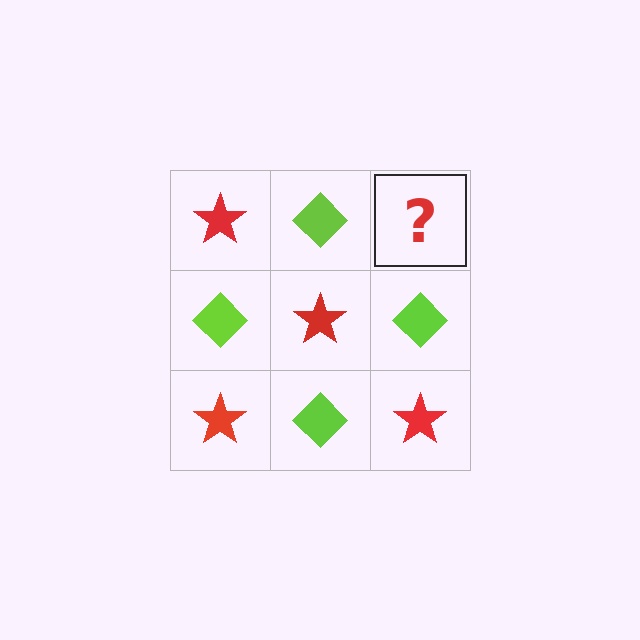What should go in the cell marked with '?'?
The missing cell should contain a red star.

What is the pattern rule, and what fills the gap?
The rule is that it alternates red star and lime diamond in a checkerboard pattern. The gap should be filled with a red star.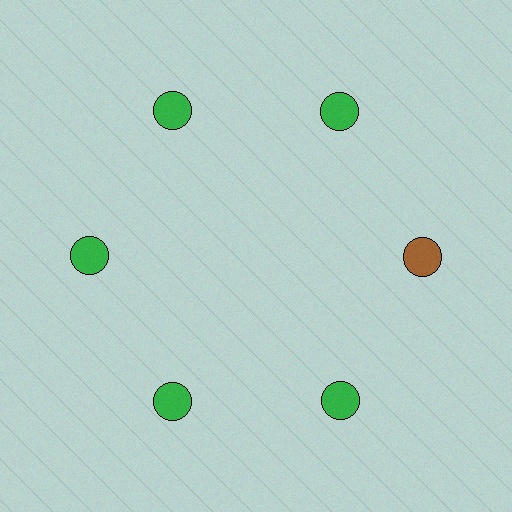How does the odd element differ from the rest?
It has a different color: brown instead of green.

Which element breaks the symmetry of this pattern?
The brown circle at roughly the 3 o'clock position breaks the symmetry. All other shapes are green circles.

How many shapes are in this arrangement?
There are 6 shapes arranged in a ring pattern.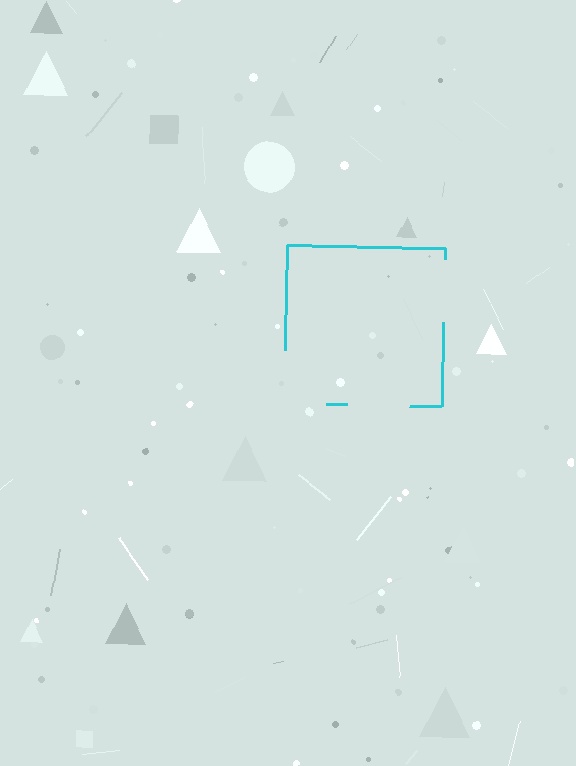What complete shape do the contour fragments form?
The contour fragments form a square.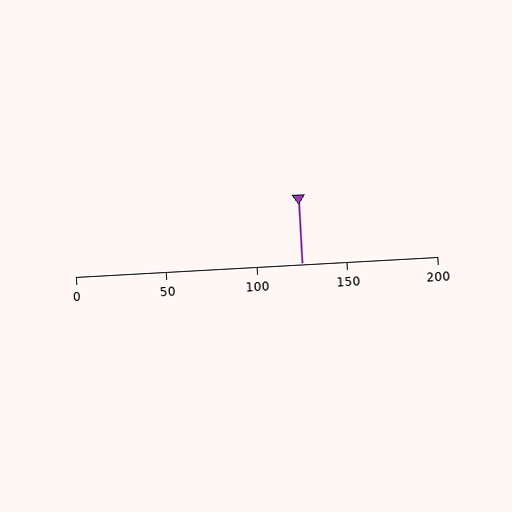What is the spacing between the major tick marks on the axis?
The major ticks are spaced 50 apart.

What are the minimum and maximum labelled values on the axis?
The axis runs from 0 to 200.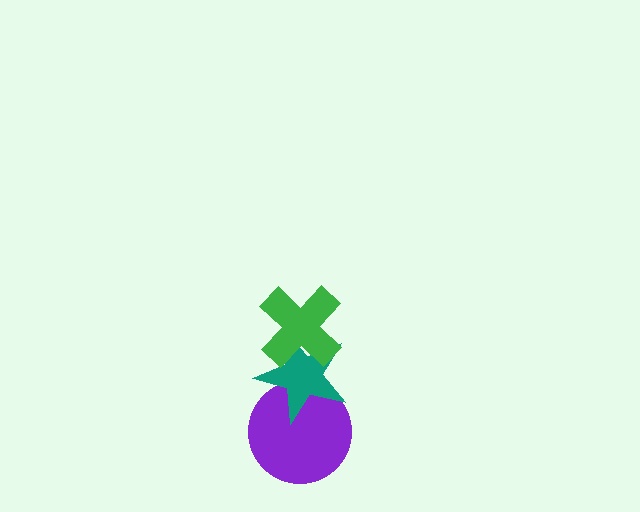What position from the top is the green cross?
The green cross is 1st from the top.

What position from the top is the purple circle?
The purple circle is 3rd from the top.